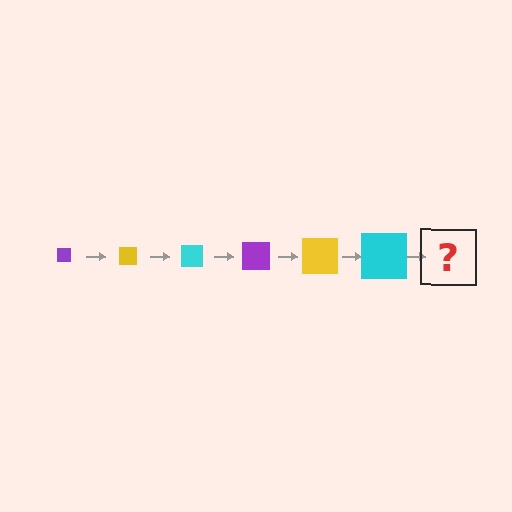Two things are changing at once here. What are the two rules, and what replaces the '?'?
The two rules are that the square grows larger each step and the color cycles through purple, yellow, and cyan. The '?' should be a purple square, larger than the previous one.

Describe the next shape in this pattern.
It should be a purple square, larger than the previous one.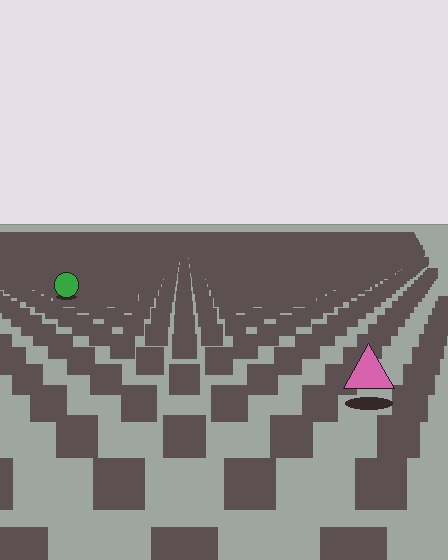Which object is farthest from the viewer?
The green circle is farthest from the viewer. It appears smaller and the ground texture around it is denser.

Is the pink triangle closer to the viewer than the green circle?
Yes. The pink triangle is closer — you can tell from the texture gradient: the ground texture is coarser near it.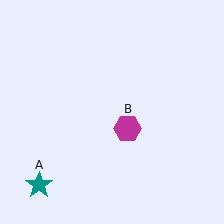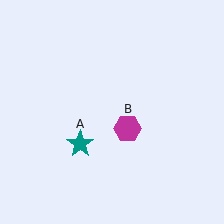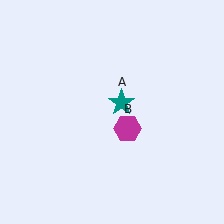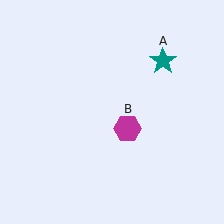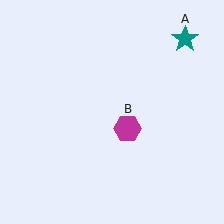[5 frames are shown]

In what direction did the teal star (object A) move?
The teal star (object A) moved up and to the right.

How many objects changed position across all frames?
1 object changed position: teal star (object A).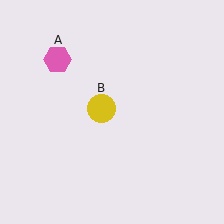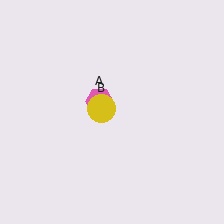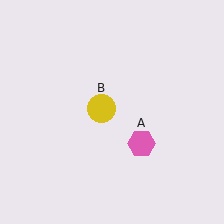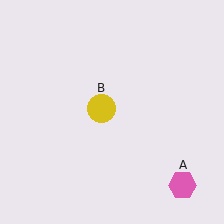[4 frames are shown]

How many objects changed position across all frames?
1 object changed position: pink hexagon (object A).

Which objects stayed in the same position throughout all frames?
Yellow circle (object B) remained stationary.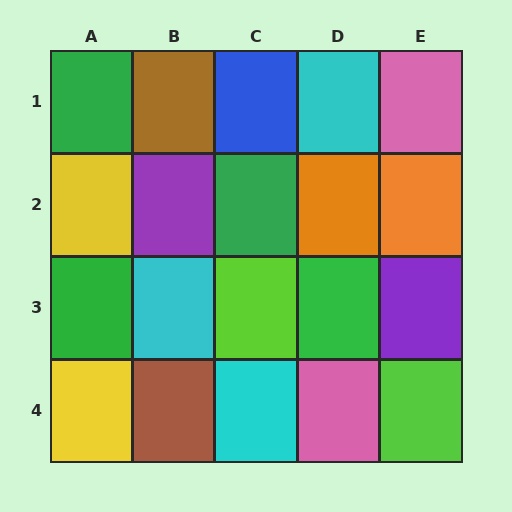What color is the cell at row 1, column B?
Brown.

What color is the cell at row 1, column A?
Green.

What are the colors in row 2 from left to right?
Yellow, purple, green, orange, orange.